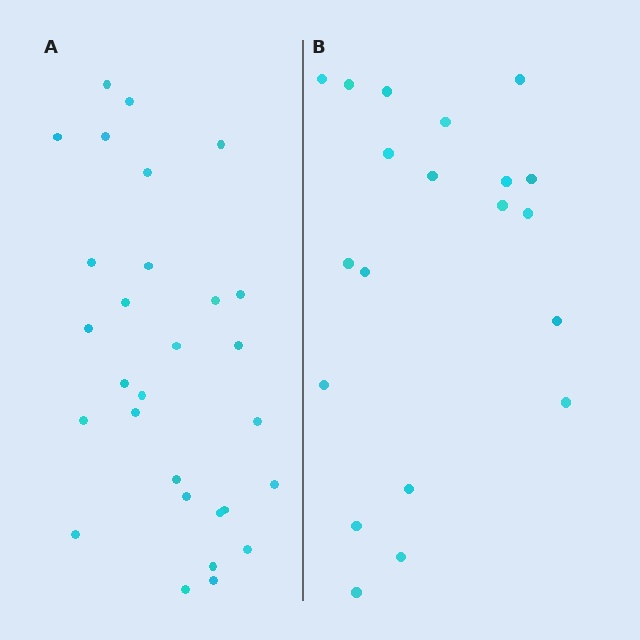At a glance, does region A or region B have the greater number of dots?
Region A (the left region) has more dots.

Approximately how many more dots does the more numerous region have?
Region A has roughly 8 or so more dots than region B.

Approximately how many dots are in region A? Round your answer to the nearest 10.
About 30 dots. (The exact count is 29, which rounds to 30.)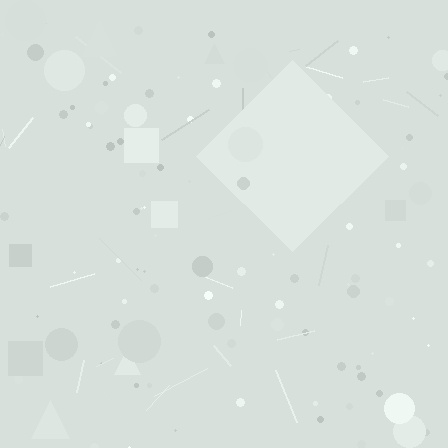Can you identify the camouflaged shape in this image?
The camouflaged shape is a diamond.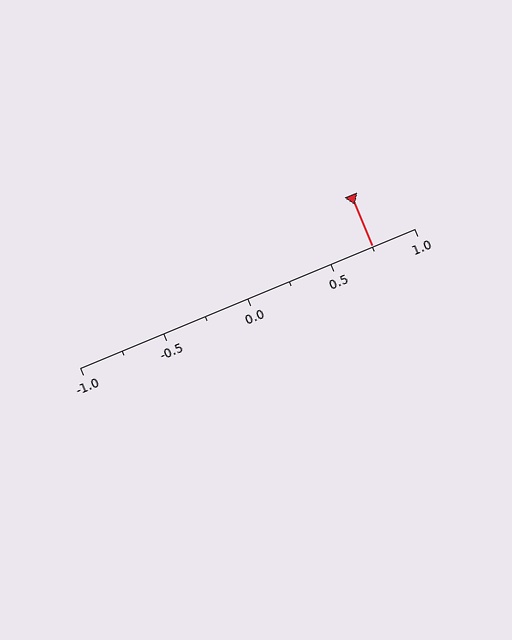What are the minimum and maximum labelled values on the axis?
The axis runs from -1.0 to 1.0.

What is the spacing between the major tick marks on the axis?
The major ticks are spaced 0.5 apart.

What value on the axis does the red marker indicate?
The marker indicates approximately 0.75.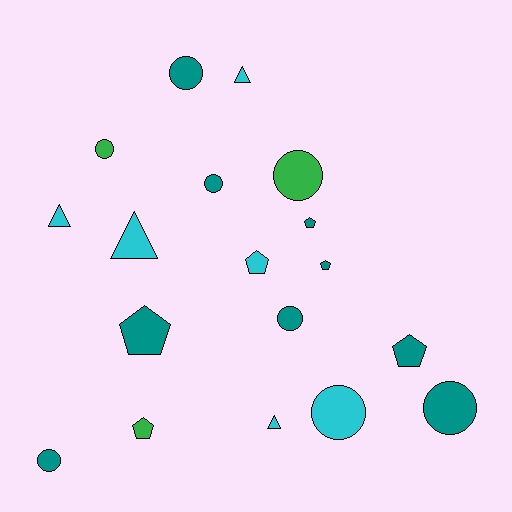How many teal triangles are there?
There are no teal triangles.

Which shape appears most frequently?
Circle, with 8 objects.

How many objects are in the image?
There are 18 objects.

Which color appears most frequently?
Teal, with 9 objects.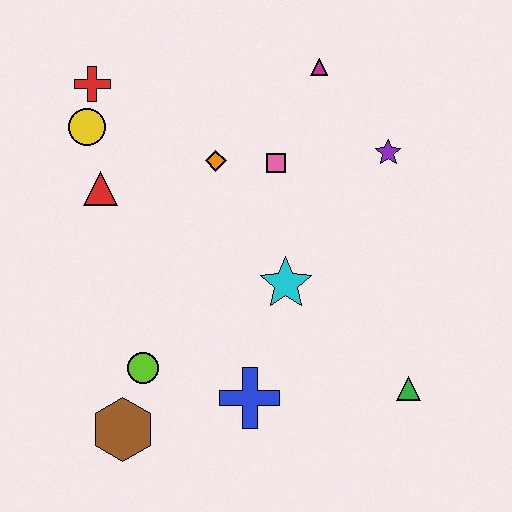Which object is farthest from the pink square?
The brown hexagon is farthest from the pink square.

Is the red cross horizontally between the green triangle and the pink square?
No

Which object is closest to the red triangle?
The yellow circle is closest to the red triangle.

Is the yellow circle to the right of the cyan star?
No